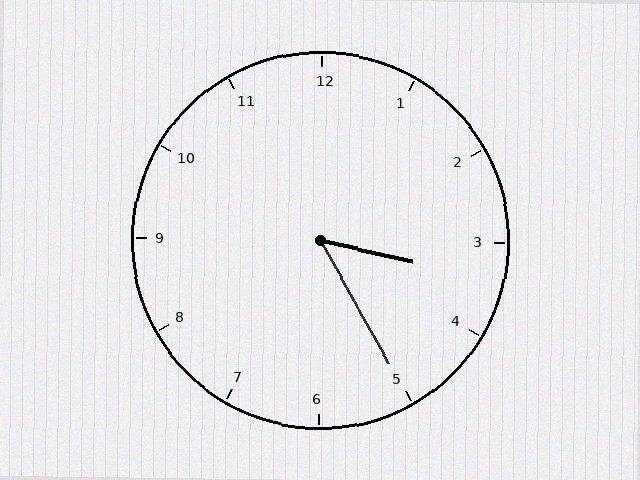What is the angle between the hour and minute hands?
Approximately 48 degrees.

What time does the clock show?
3:25.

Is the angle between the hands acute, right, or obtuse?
It is acute.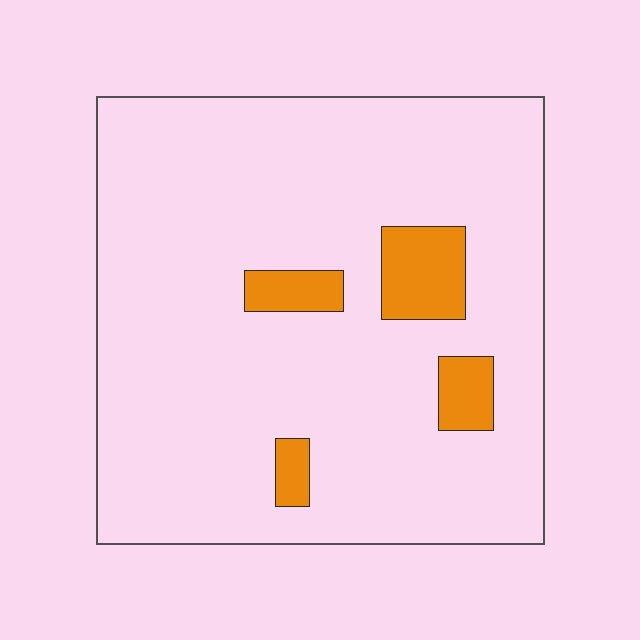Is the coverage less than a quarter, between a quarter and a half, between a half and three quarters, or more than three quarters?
Less than a quarter.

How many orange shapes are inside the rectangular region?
4.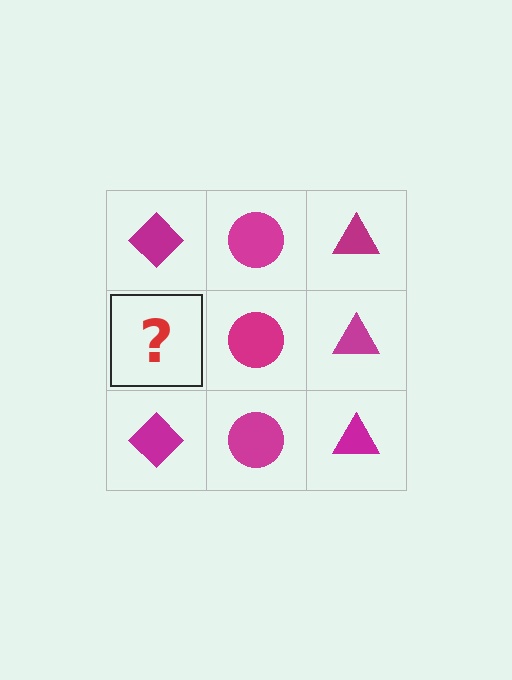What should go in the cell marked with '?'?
The missing cell should contain a magenta diamond.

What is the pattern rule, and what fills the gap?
The rule is that each column has a consistent shape. The gap should be filled with a magenta diamond.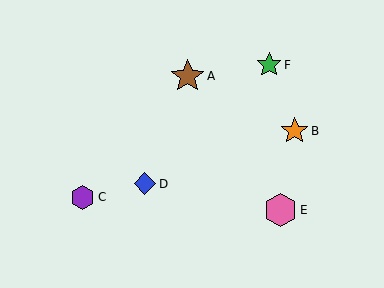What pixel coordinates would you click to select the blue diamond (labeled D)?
Click at (145, 184) to select the blue diamond D.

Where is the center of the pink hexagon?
The center of the pink hexagon is at (281, 210).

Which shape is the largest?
The brown star (labeled A) is the largest.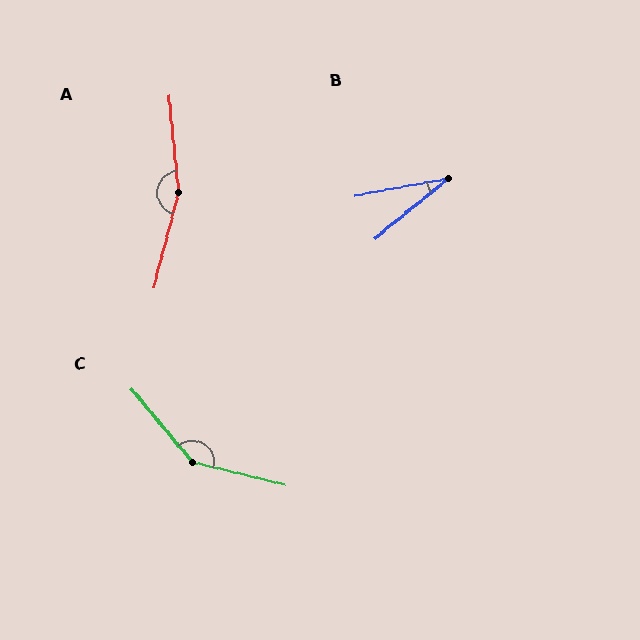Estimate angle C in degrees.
Approximately 144 degrees.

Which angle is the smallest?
B, at approximately 29 degrees.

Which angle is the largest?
A, at approximately 160 degrees.